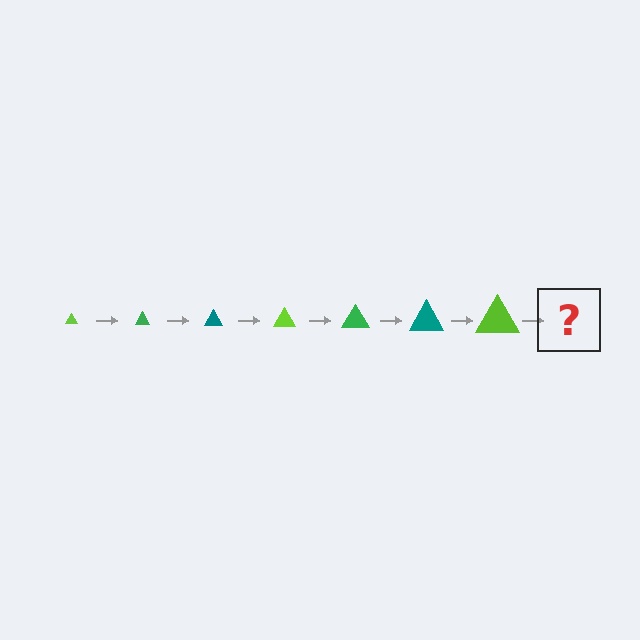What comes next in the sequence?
The next element should be a green triangle, larger than the previous one.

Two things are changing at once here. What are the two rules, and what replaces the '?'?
The two rules are that the triangle grows larger each step and the color cycles through lime, green, and teal. The '?' should be a green triangle, larger than the previous one.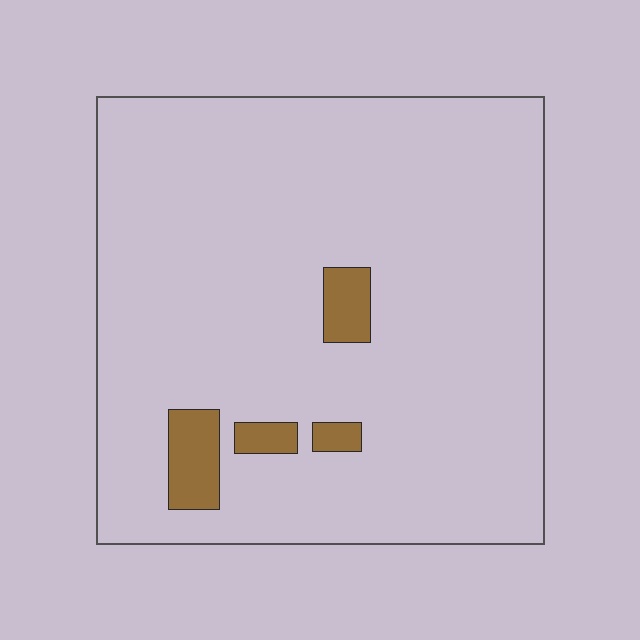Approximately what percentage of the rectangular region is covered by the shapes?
Approximately 5%.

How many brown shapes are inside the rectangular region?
4.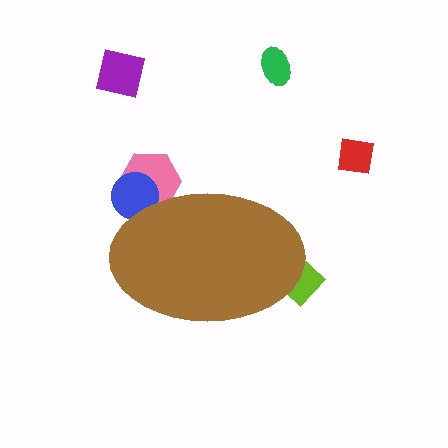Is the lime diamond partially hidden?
Yes, the lime diamond is partially hidden behind the brown ellipse.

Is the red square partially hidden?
No, the red square is fully visible.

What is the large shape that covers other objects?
A brown ellipse.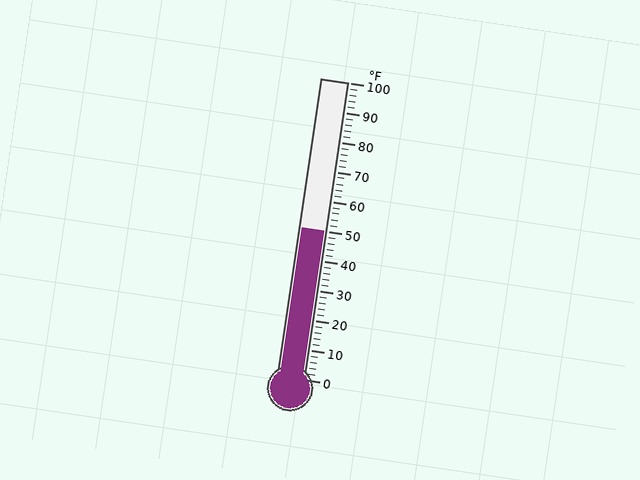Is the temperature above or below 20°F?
The temperature is above 20°F.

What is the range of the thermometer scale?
The thermometer scale ranges from 0°F to 100°F.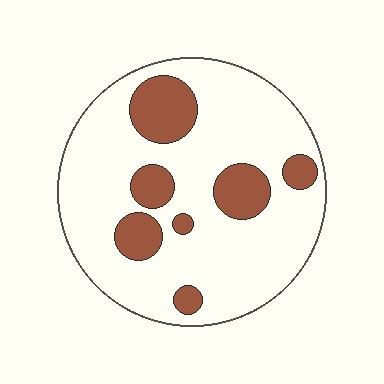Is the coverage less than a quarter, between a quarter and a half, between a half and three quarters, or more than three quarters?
Less than a quarter.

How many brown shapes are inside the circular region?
7.